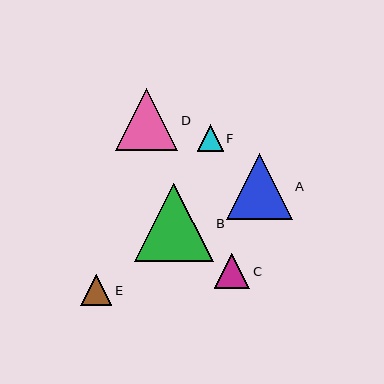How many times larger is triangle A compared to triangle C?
Triangle A is approximately 1.9 times the size of triangle C.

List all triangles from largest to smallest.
From largest to smallest: B, A, D, C, E, F.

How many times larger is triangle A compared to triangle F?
Triangle A is approximately 2.5 times the size of triangle F.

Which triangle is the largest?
Triangle B is the largest with a size of approximately 78 pixels.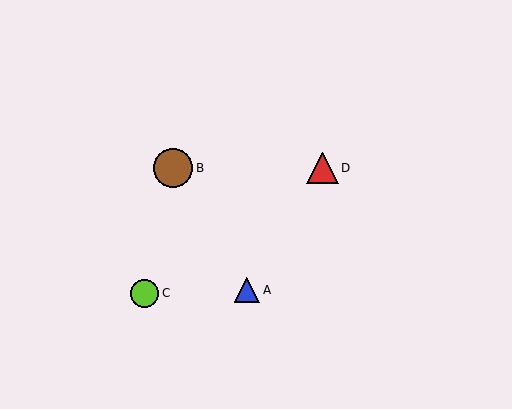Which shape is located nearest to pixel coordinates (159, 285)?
The lime circle (labeled C) at (145, 293) is nearest to that location.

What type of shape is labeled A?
Shape A is a blue triangle.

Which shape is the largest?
The brown circle (labeled B) is the largest.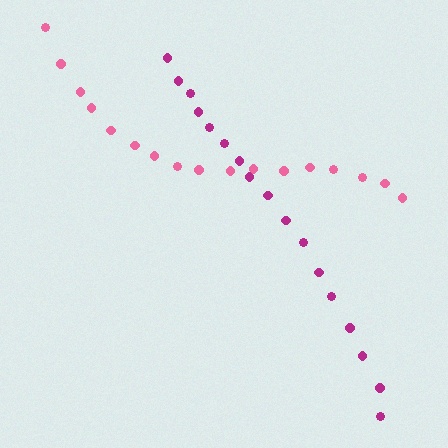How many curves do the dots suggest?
There are 2 distinct paths.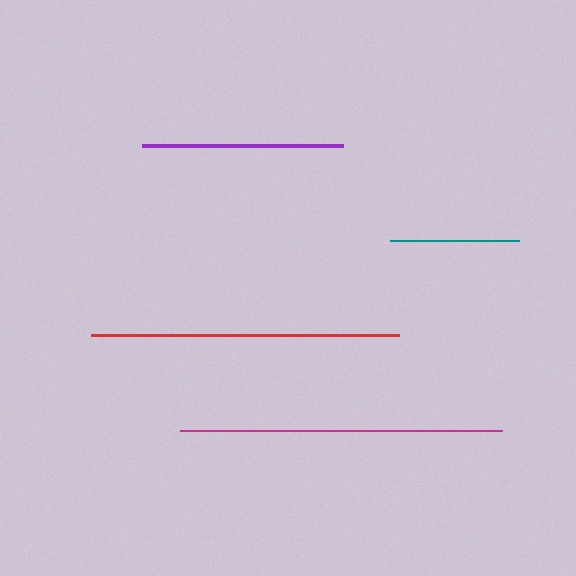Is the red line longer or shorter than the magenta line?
The magenta line is longer than the red line.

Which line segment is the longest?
The magenta line is the longest at approximately 322 pixels.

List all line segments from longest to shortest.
From longest to shortest: magenta, red, purple, teal.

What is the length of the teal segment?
The teal segment is approximately 129 pixels long.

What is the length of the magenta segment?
The magenta segment is approximately 322 pixels long.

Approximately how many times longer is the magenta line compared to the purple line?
The magenta line is approximately 1.6 times the length of the purple line.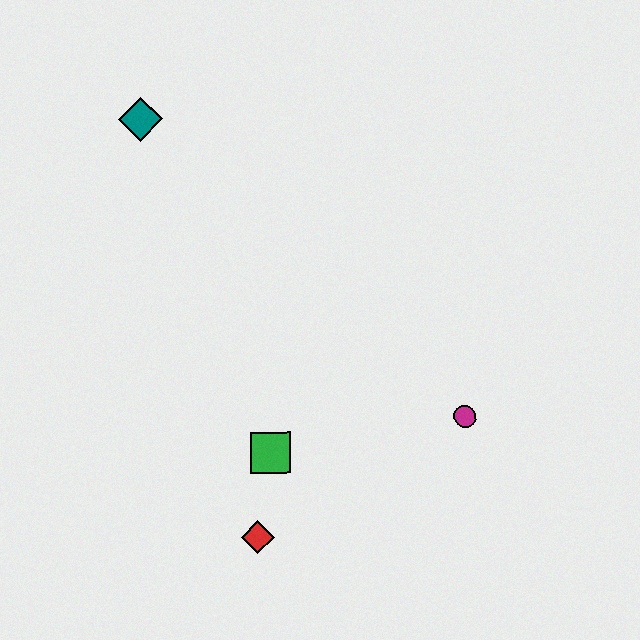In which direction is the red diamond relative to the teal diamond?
The red diamond is below the teal diamond.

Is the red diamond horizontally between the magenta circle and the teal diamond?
Yes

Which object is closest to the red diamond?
The green square is closest to the red diamond.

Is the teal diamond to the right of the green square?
No